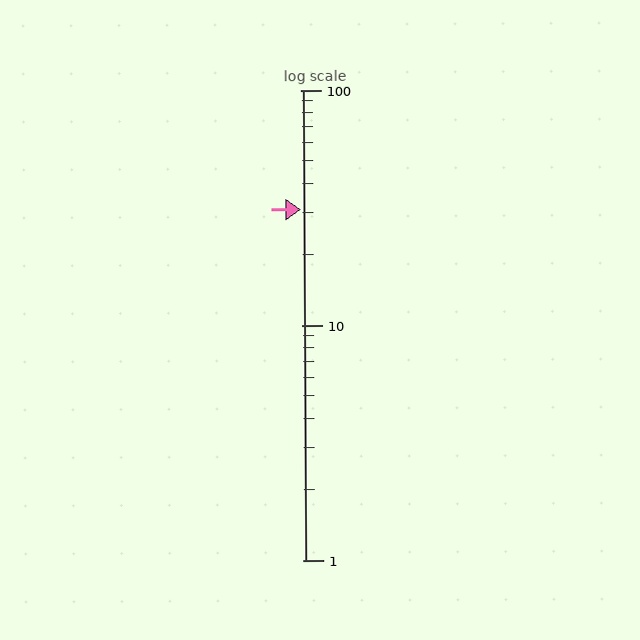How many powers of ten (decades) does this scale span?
The scale spans 2 decades, from 1 to 100.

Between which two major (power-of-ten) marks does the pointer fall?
The pointer is between 10 and 100.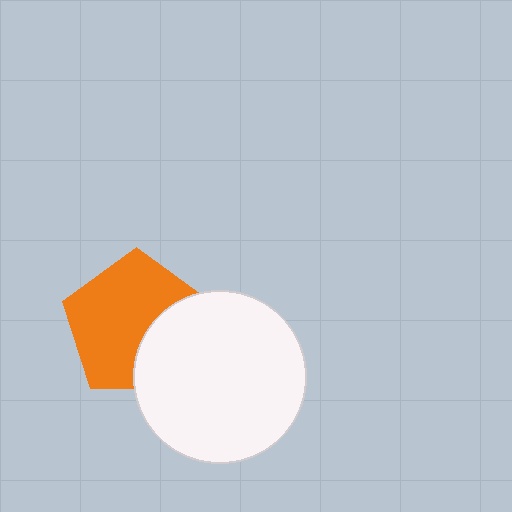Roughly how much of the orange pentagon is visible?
Most of it is visible (roughly 67%).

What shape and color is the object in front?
The object in front is a white circle.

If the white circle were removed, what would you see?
You would see the complete orange pentagon.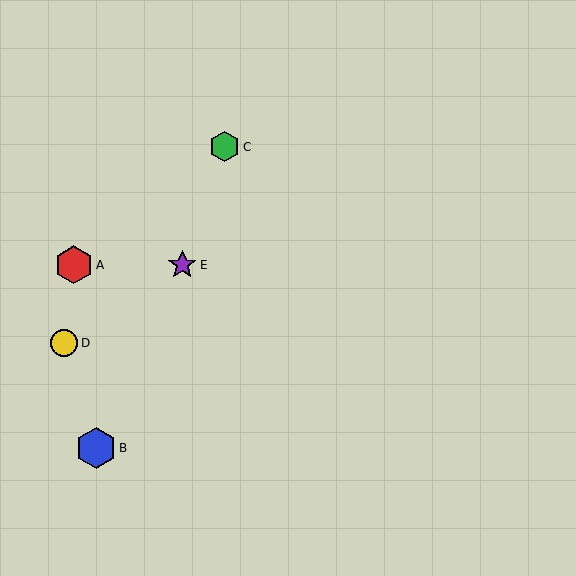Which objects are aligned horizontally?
Objects A, E are aligned horizontally.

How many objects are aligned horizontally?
2 objects (A, E) are aligned horizontally.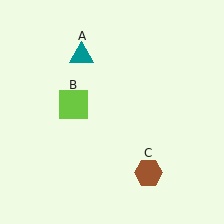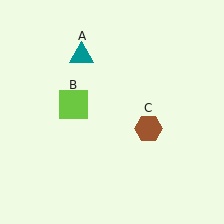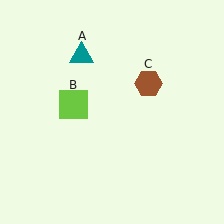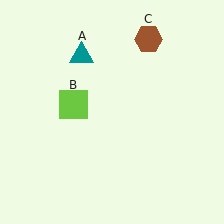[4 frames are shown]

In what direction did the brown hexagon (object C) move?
The brown hexagon (object C) moved up.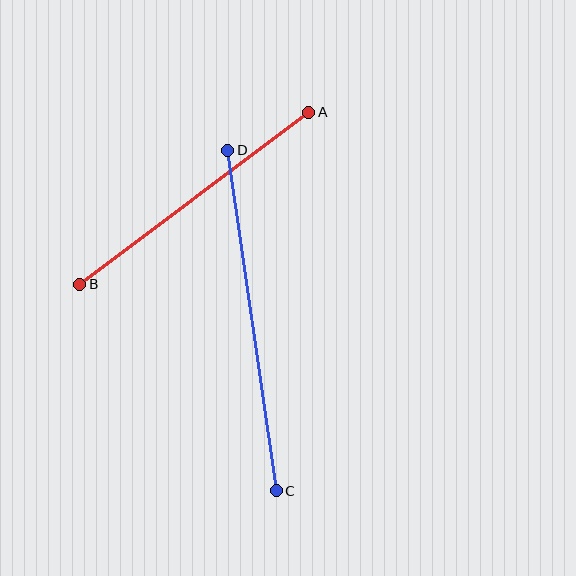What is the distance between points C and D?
The distance is approximately 344 pixels.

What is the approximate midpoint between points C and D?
The midpoint is at approximately (252, 321) pixels.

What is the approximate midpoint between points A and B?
The midpoint is at approximately (194, 198) pixels.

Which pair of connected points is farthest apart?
Points C and D are farthest apart.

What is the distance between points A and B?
The distance is approximately 286 pixels.